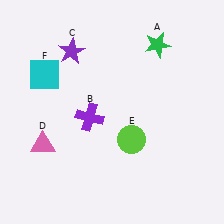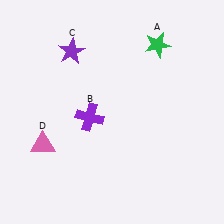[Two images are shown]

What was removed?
The lime circle (E), the cyan square (F) were removed in Image 2.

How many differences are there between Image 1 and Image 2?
There are 2 differences between the two images.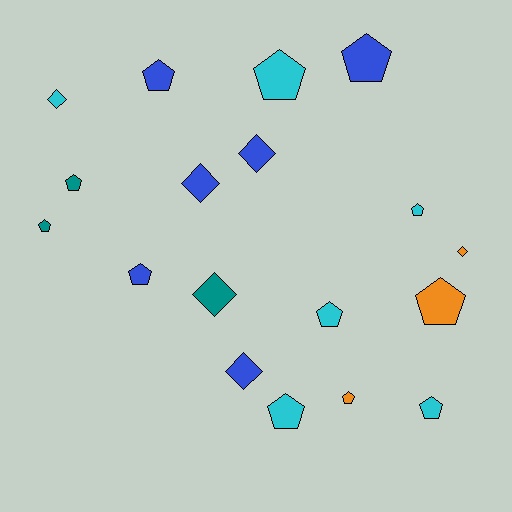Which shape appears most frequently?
Pentagon, with 12 objects.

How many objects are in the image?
There are 18 objects.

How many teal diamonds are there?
There is 1 teal diamond.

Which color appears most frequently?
Blue, with 6 objects.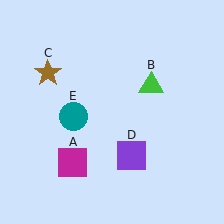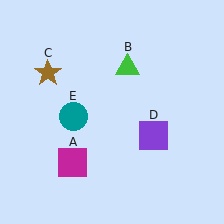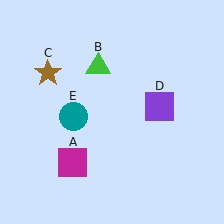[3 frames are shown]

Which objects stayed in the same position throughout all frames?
Magenta square (object A) and brown star (object C) and teal circle (object E) remained stationary.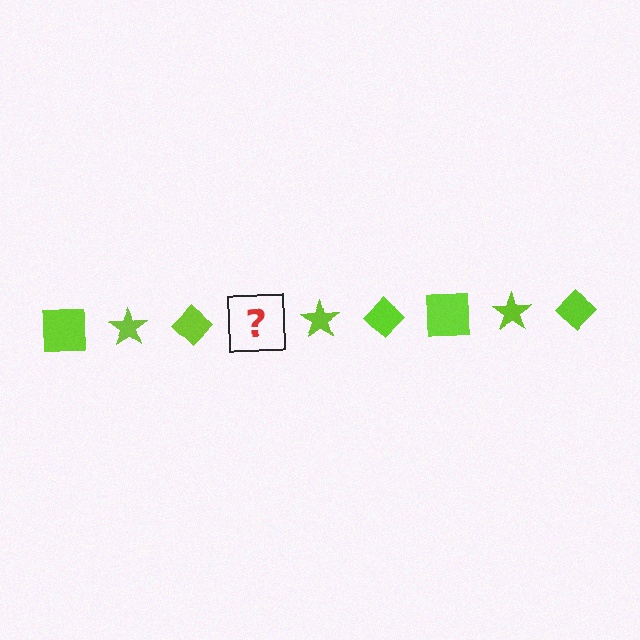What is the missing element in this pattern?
The missing element is a lime square.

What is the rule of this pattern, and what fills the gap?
The rule is that the pattern cycles through square, star, diamond shapes in lime. The gap should be filled with a lime square.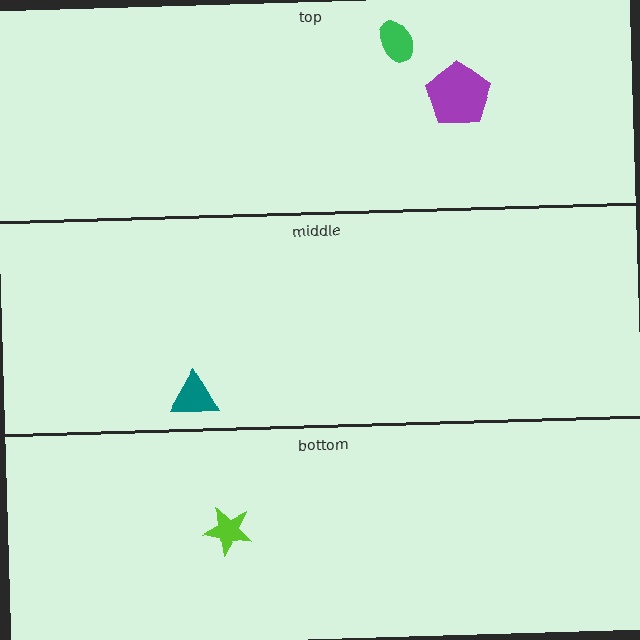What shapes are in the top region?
The purple pentagon, the green ellipse.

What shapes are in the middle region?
The teal triangle.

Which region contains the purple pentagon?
The top region.